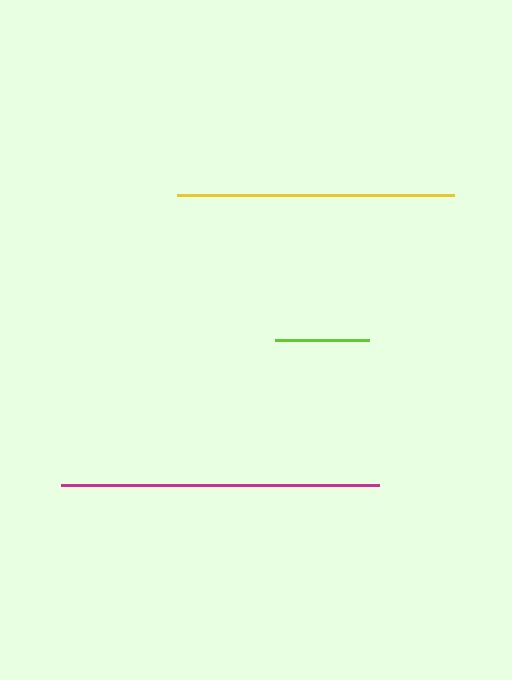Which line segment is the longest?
The magenta line is the longest at approximately 318 pixels.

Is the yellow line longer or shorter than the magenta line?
The magenta line is longer than the yellow line.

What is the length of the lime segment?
The lime segment is approximately 94 pixels long.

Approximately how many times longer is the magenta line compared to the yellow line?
The magenta line is approximately 1.1 times the length of the yellow line.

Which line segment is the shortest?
The lime line is the shortest at approximately 94 pixels.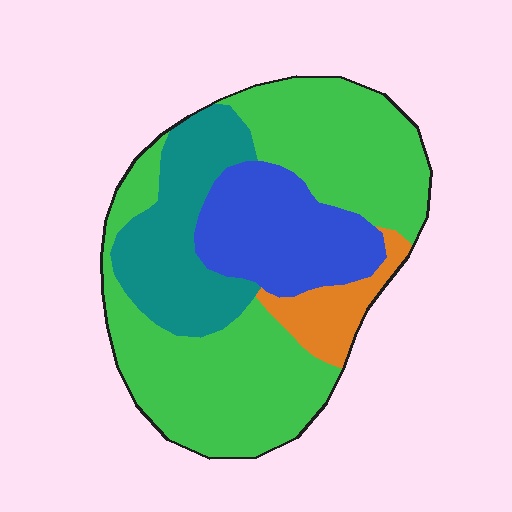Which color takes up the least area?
Orange, at roughly 10%.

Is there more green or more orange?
Green.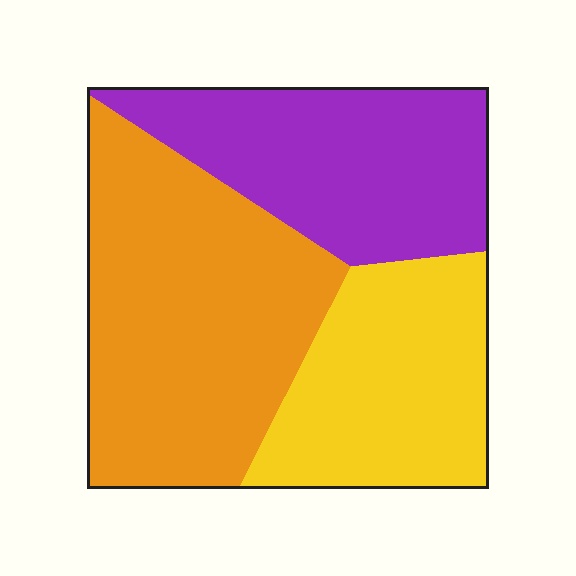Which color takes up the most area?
Orange, at roughly 45%.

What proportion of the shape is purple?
Purple covers around 30% of the shape.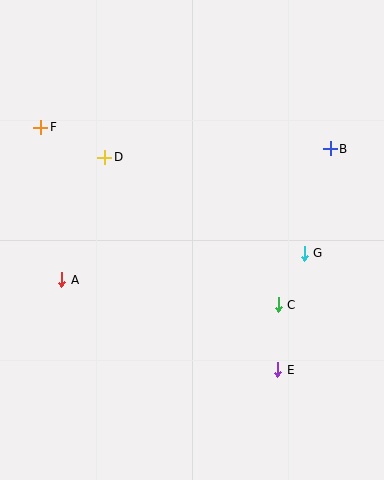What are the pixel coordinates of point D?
Point D is at (105, 157).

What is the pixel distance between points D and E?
The distance between D and E is 274 pixels.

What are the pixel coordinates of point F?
Point F is at (41, 127).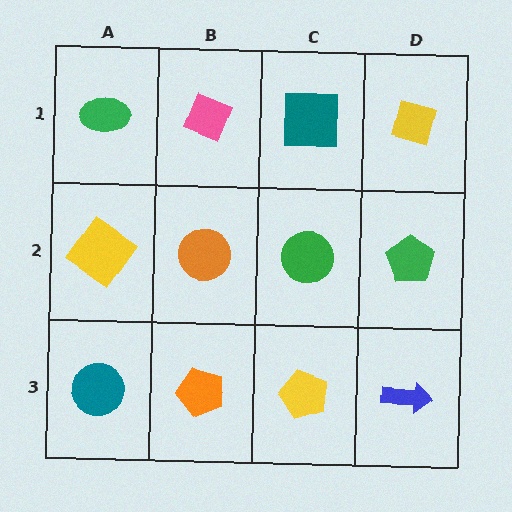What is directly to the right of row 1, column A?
A pink diamond.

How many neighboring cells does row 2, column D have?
3.